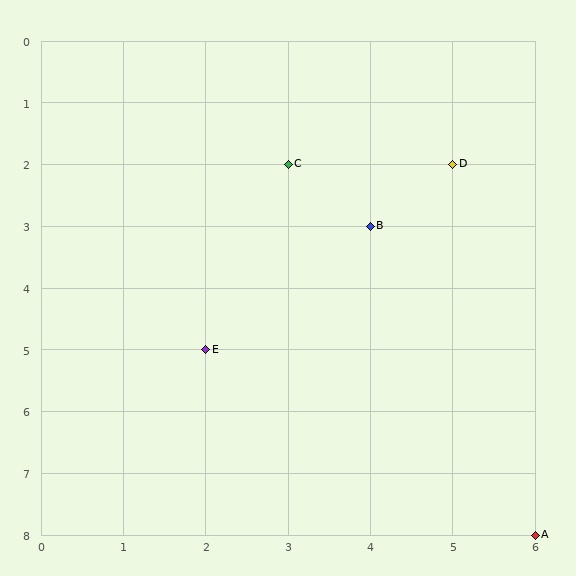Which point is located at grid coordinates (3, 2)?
Point C is at (3, 2).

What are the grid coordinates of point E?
Point E is at grid coordinates (2, 5).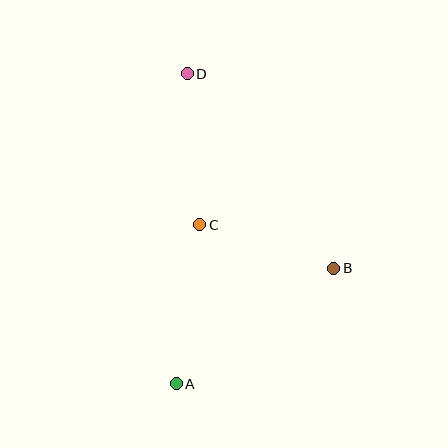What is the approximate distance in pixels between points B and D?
The distance between B and D is approximately 244 pixels.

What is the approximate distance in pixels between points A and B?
The distance between A and B is approximately 195 pixels.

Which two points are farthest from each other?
Points A and D are farthest from each other.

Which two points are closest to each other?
Points B and C are closest to each other.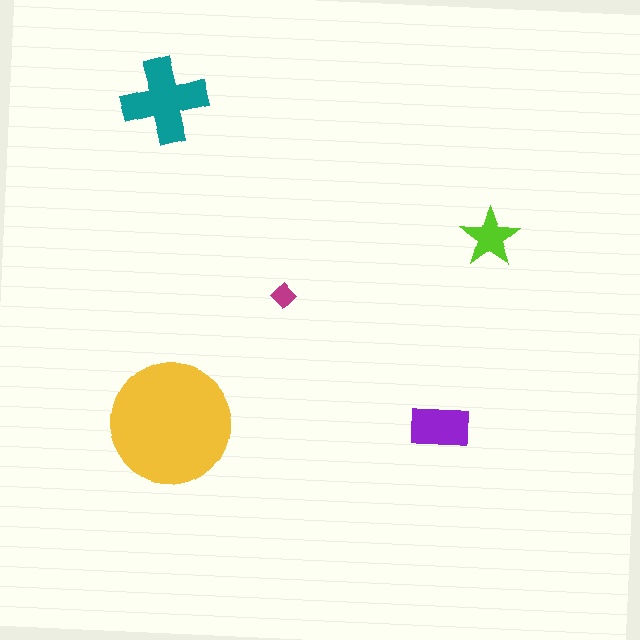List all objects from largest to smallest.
The yellow circle, the teal cross, the purple rectangle, the lime star, the magenta diamond.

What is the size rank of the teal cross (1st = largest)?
2nd.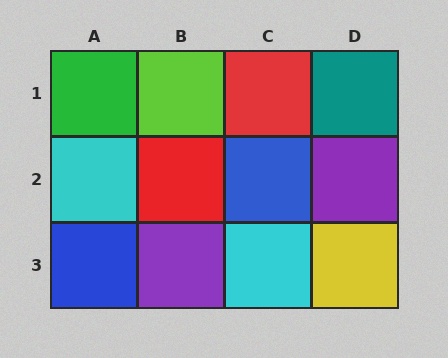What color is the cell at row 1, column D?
Teal.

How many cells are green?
1 cell is green.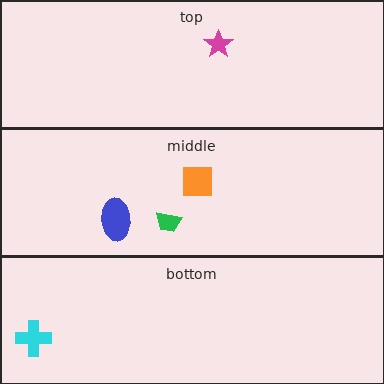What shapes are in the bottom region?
The cyan cross.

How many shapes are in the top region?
1.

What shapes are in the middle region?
The orange square, the green trapezoid, the blue ellipse.